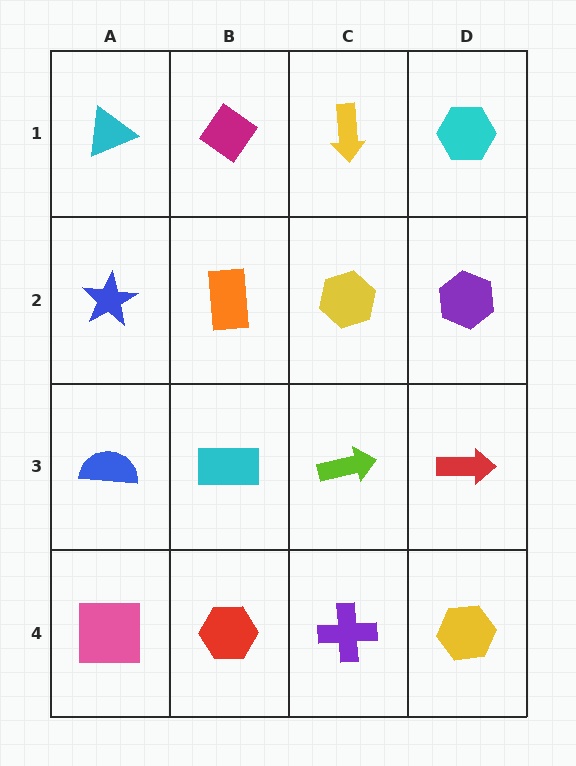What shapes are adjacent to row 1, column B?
An orange rectangle (row 2, column B), a cyan triangle (row 1, column A), a yellow arrow (row 1, column C).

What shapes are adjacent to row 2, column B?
A magenta diamond (row 1, column B), a cyan rectangle (row 3, column B), a blue star (row 2, column A), a yellow hexagon (row 2, column C).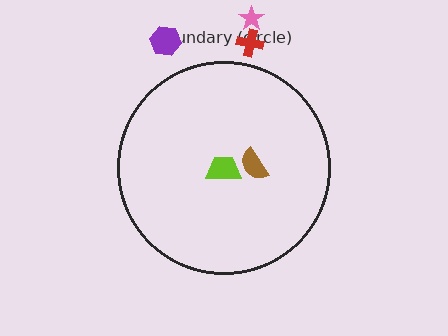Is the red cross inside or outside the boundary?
Outside.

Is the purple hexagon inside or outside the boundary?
Outside.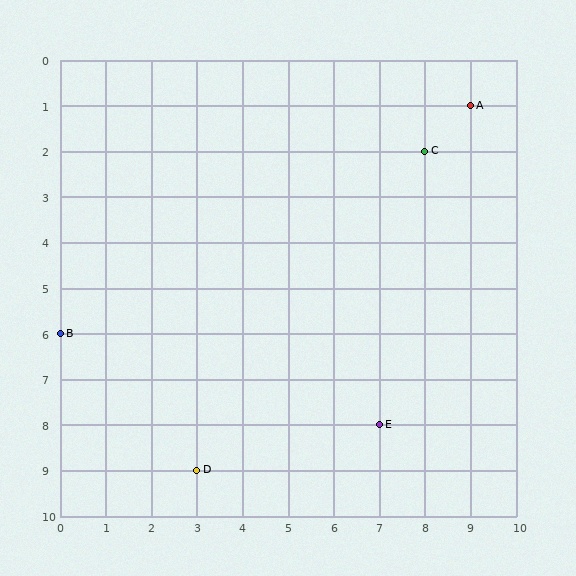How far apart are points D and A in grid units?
Points D and A are 6 columns and 8 rows apart (about 10.0 grid units diagonally).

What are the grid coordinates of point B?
Point B is at grid coordinates (0, 6).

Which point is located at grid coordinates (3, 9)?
Point D is at (3, 9).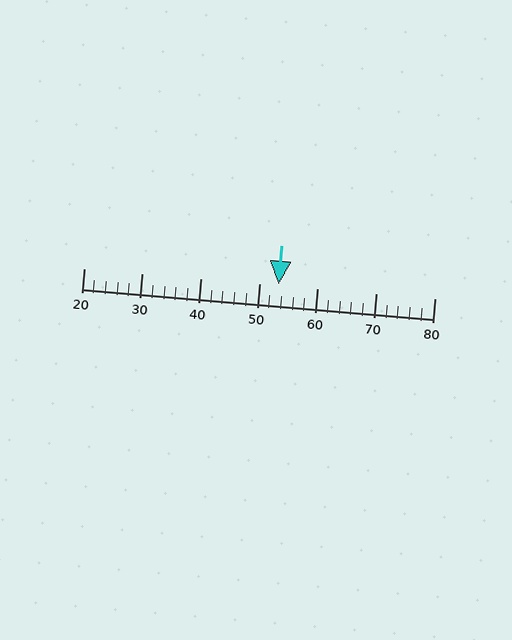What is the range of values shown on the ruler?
The ruler shows values from 20 to 80.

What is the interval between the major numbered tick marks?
The major tick marks are spaced 10 units apart.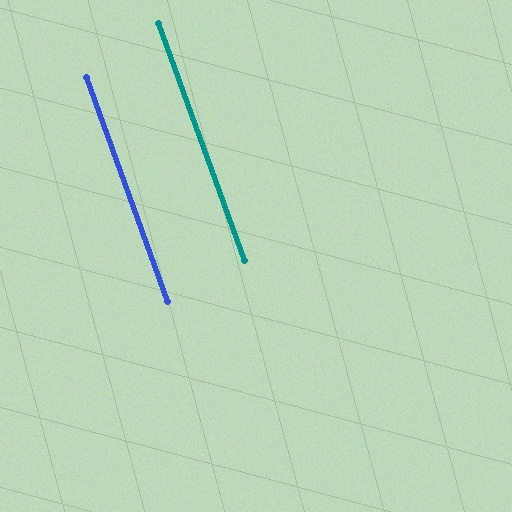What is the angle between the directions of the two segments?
Approximately 0 degrees.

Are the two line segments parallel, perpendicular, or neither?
Parallel — their directions differ by only 0.1°.